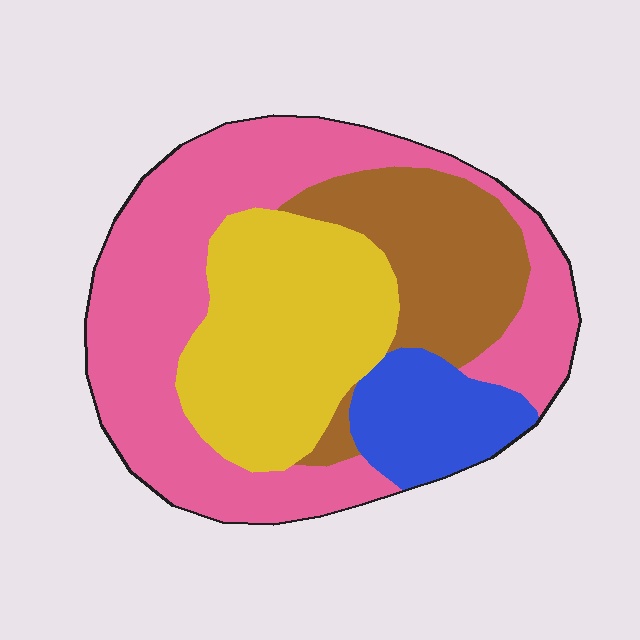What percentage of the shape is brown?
Brown covers roughly 20% of the shape.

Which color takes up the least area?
Blue, at roughly 10%.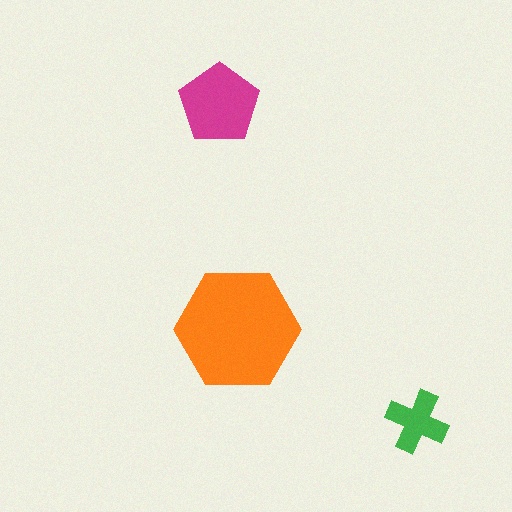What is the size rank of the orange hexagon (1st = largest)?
1st.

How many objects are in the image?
There are 3 objects in the image.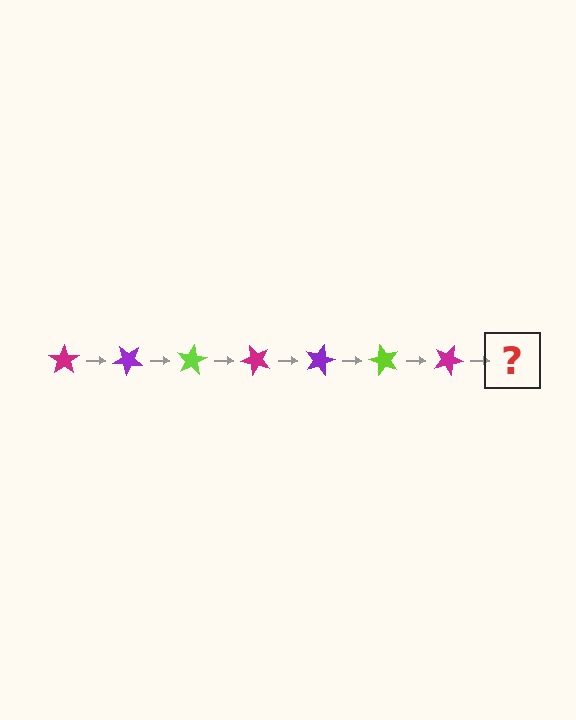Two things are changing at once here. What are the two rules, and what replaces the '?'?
The two rules are that it rotates 40 degrees each step and the color cycles through magenta, purple, and lime. The '?' should be a purple star, rotated 280 degrees from the start.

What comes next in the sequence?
The next element should be a purple star, rotated 280 degrees from the start.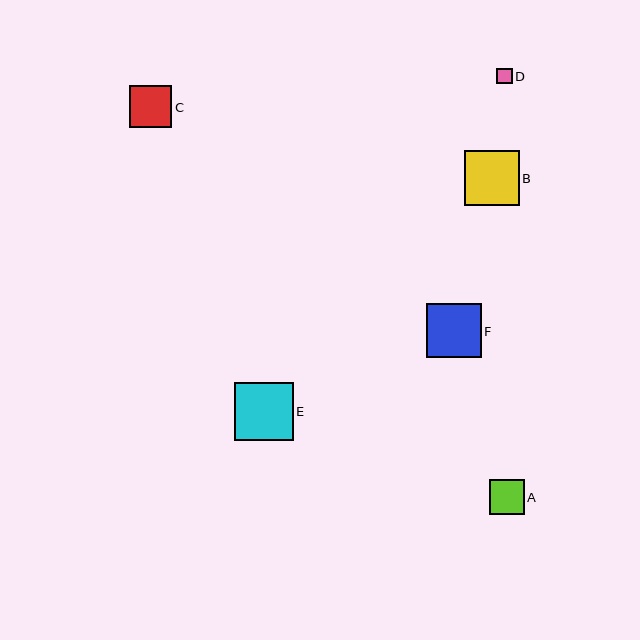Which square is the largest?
Square E is the largest with a size of approximately 59 pixels.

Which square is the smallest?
Square D is the smallest with a size of approximately 15 pixels.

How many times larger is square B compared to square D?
Square B is approximately 3.6 times the size of square D.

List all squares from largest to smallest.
From largest to smallest: E, B, F, C, A, D.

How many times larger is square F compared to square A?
Square F is approximately 1.6 times the size of square A.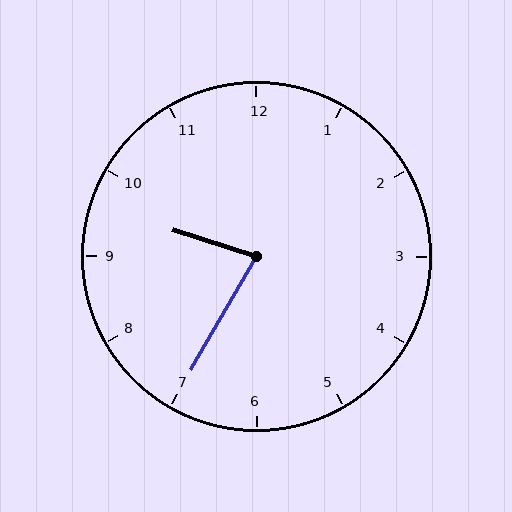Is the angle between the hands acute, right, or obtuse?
It is acute.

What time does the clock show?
9:35.